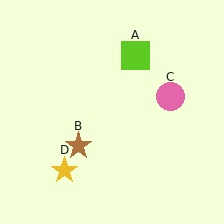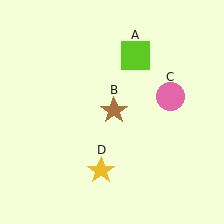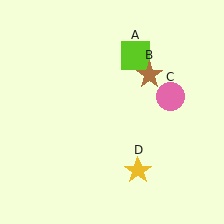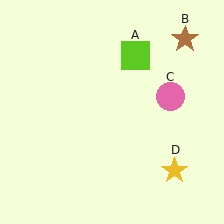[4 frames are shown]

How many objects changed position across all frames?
2 objects changed position: brown star (object B), yellow star (object D).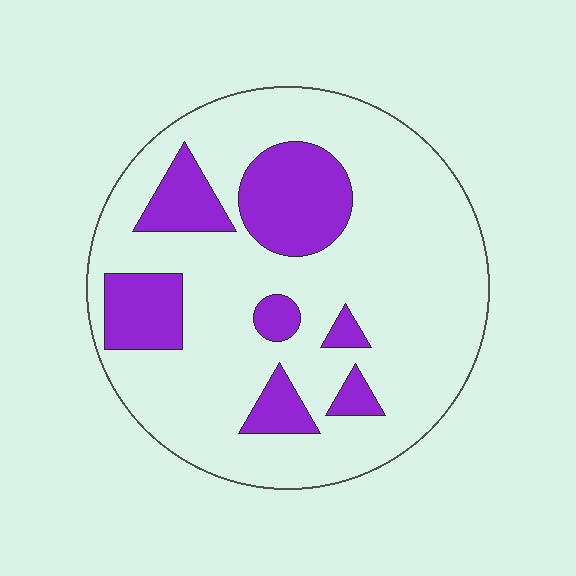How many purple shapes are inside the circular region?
7.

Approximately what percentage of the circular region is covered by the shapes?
Approximately 25%.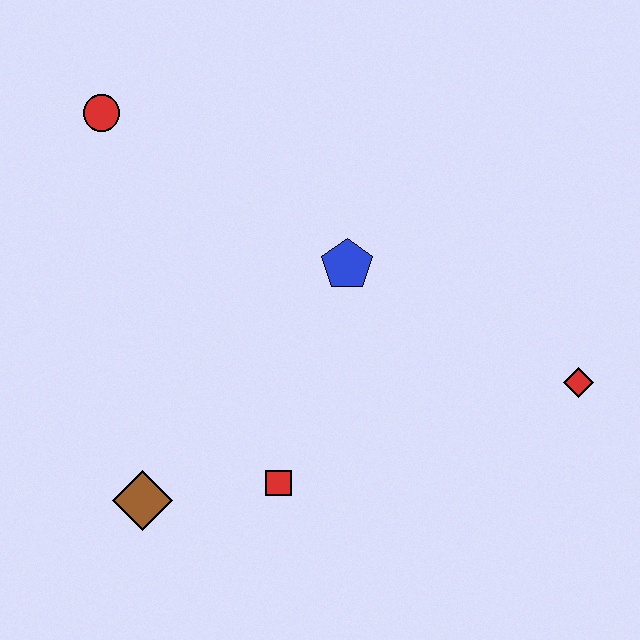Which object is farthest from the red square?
The red circle is farthest from the red square.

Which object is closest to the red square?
The brown diamond is closest to the red square.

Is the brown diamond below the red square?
Yes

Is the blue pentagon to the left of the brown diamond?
No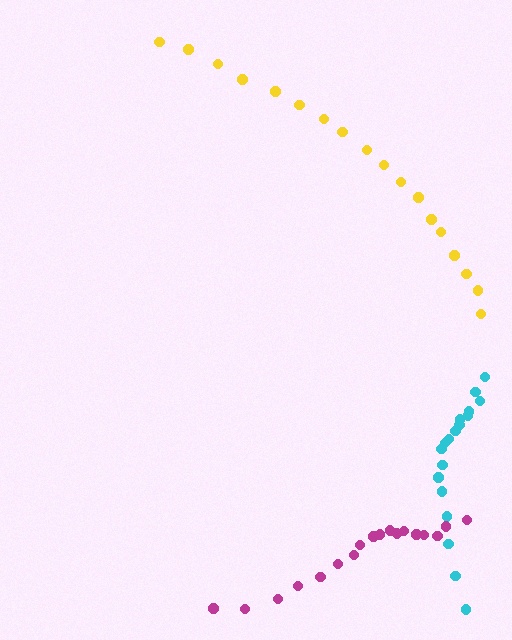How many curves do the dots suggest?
There are 3 distinct paths.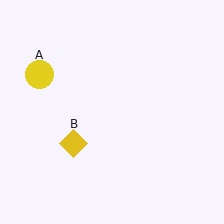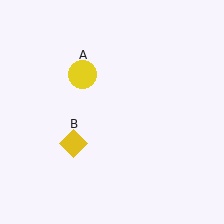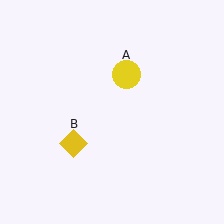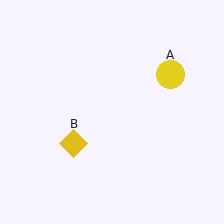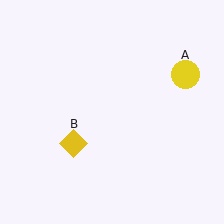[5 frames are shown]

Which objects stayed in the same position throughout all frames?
Yellow diamond (object B) remained stationary.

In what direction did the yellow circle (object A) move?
The yellow circle (object A) moved right.